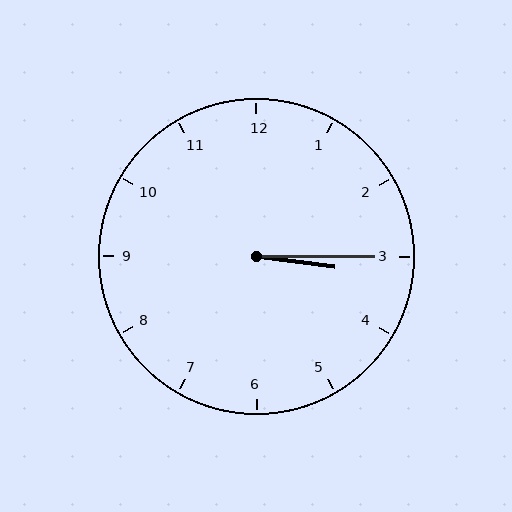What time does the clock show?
3:15.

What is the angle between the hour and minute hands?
Approximately 8 degrees.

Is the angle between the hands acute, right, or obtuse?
It is acute.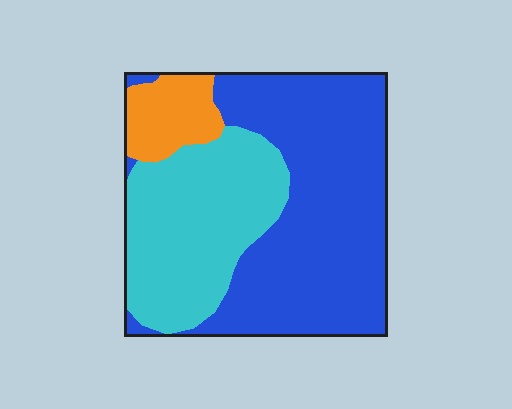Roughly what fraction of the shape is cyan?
Cyan takes up between a quarter and a half of the shape.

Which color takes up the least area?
Orange, at roughly 10%.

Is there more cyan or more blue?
Blue.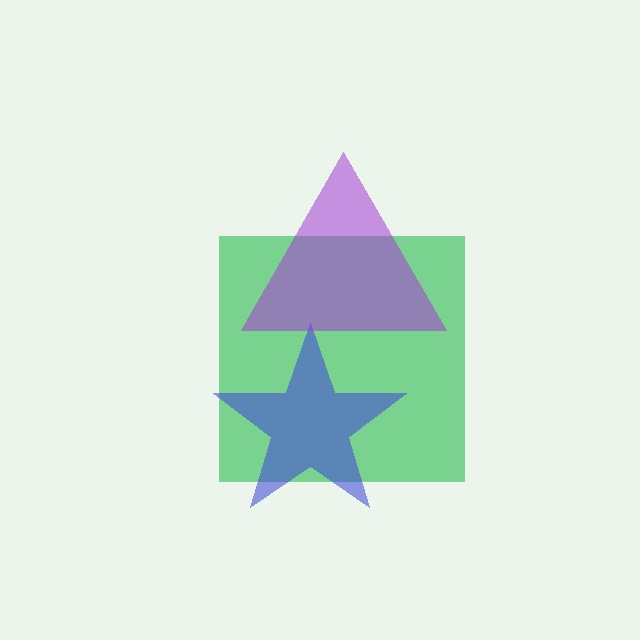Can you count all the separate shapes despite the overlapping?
Yes, there are 3 separate shapes.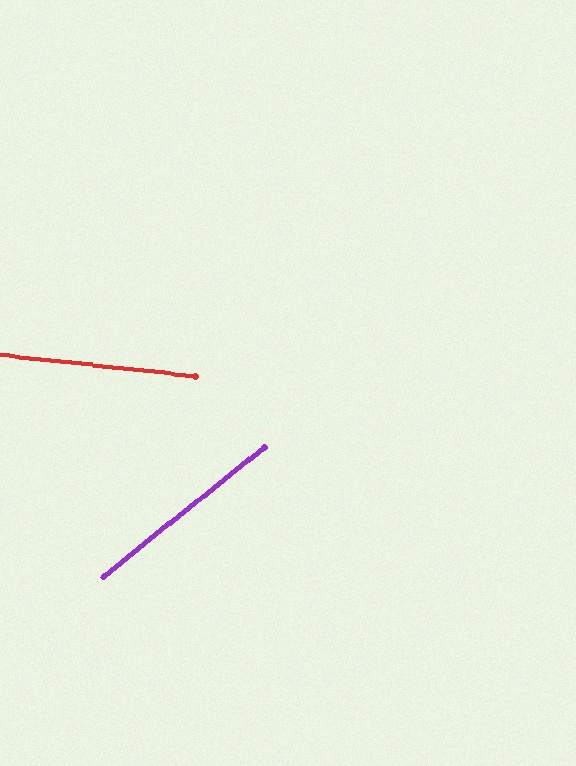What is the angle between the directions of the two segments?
Approximately 45 degrees.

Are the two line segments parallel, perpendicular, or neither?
Neither parallel nor perpendicular — they differ by about 45°.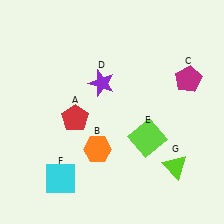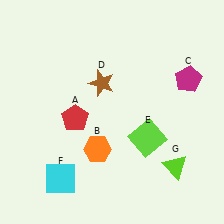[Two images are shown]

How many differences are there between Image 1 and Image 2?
There is 1 difference between the two images.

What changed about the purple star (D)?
In Image 1, D is purple. In Image 2, it changed to brown.